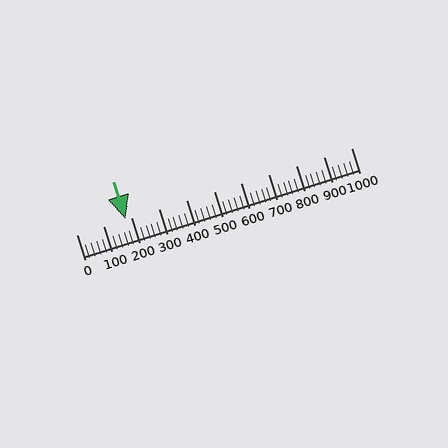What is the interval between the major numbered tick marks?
The major tick marks are spaced 100 units apart.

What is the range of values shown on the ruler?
The ruler shows values from 0 to 1000.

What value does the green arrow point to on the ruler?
The green arrow points to approximately 180.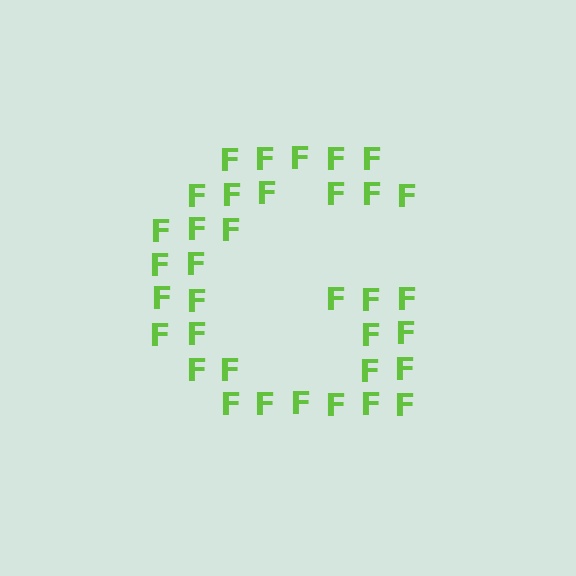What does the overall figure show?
The overall figure shows the letter G.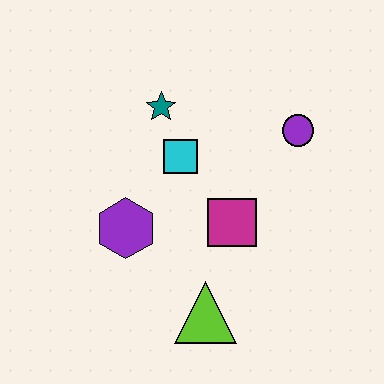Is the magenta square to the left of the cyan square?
No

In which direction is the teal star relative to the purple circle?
The teal star is to the left of the purple circle.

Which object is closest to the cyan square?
The teal star is closest to the cyan square.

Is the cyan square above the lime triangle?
Yes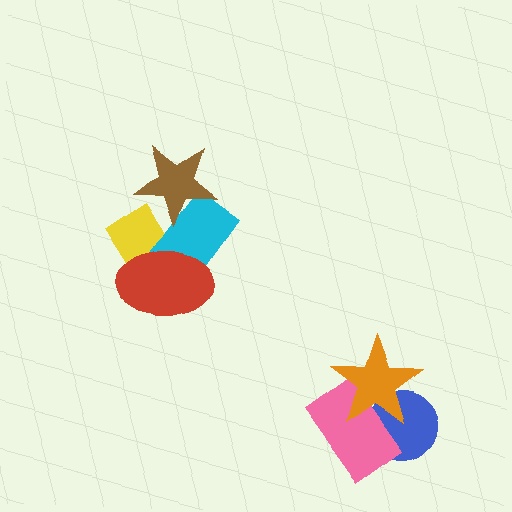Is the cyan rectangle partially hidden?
Yes, it is partially covered by another shape.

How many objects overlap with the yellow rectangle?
3 objects overlap with the yellow rectangle.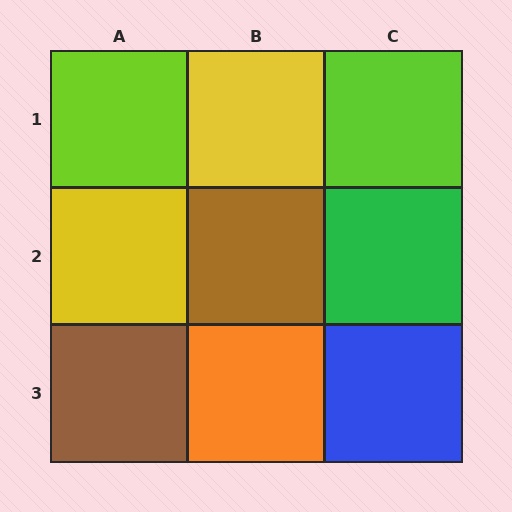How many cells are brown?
2 cells are brown.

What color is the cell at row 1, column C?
Lime.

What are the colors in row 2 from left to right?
Yellow, brown, green.